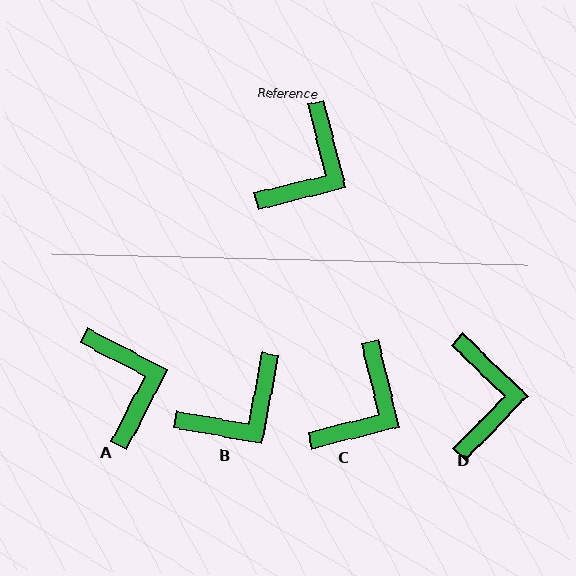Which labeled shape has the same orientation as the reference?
C.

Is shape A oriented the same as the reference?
No, it is off by about 49 degrees.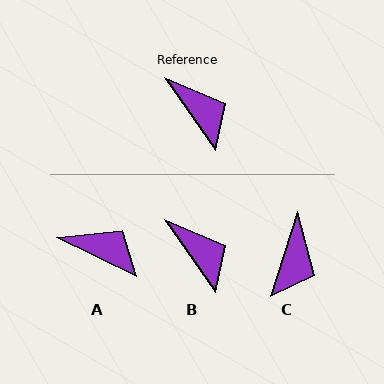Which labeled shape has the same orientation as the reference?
B.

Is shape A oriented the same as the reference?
No, it is off by about 29 degrees.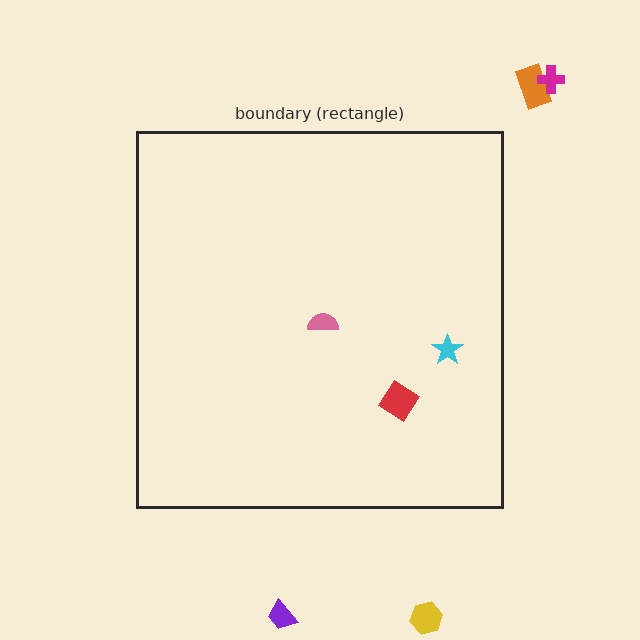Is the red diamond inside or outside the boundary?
Inside.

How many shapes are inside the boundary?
3 inside, 4 outside.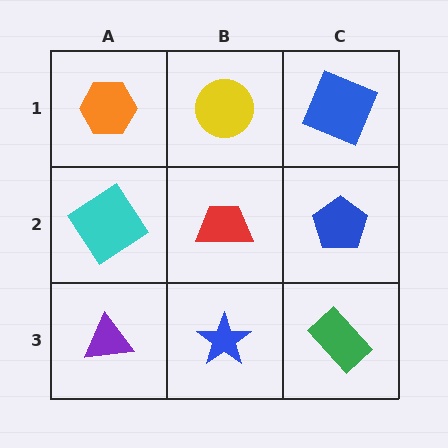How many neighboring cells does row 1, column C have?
2.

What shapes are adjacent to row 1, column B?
A red trapezoid (row 2, column B), an orange hexagon (row 1, column A), a blue square (row 1, column C).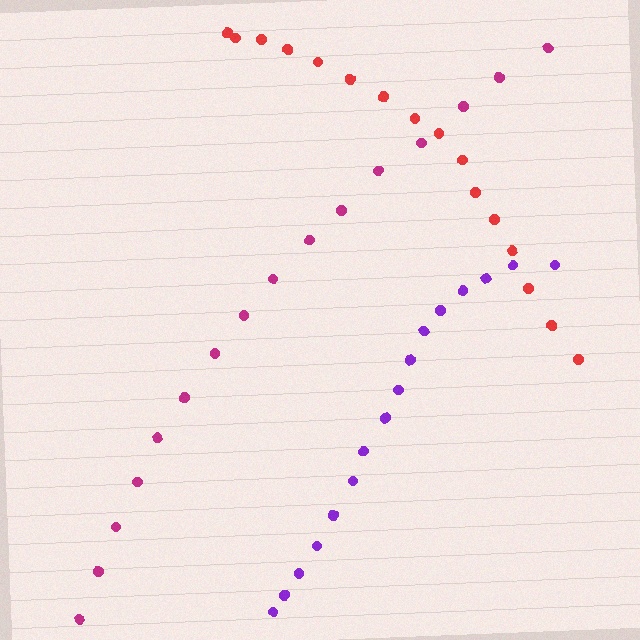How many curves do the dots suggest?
There are 3 distinct paths.